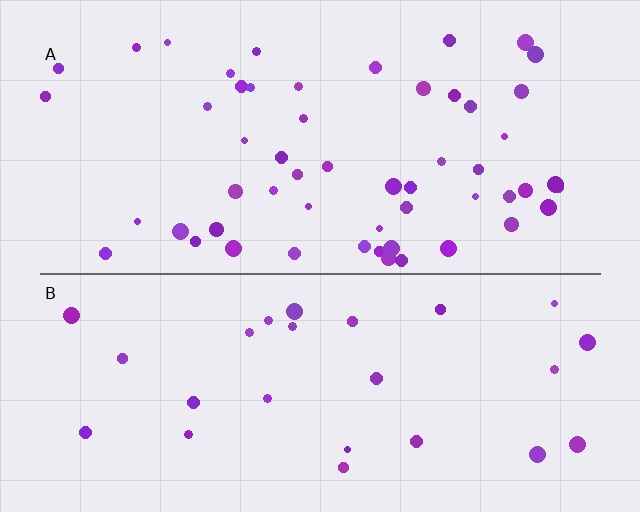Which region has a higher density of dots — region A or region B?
A (the top).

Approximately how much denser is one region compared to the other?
Approximately 2.1× — region A over region B.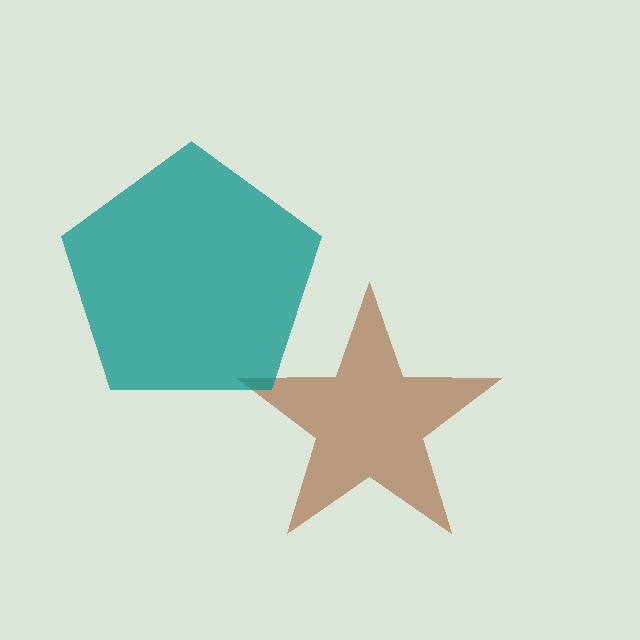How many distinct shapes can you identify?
There are 2 distinct shapes: a brown star, a teal pentagon.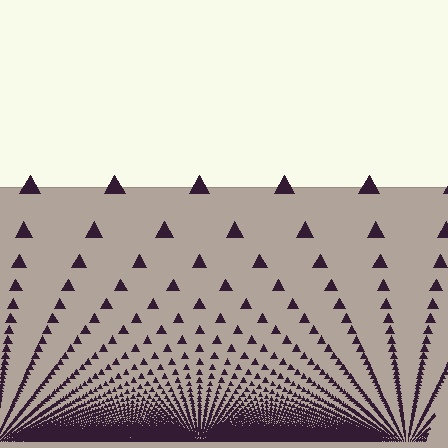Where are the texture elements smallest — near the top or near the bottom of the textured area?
Near the bottom.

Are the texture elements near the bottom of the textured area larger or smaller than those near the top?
Smaller. The gradient is inverted — elements near the bottom are smaller and denser.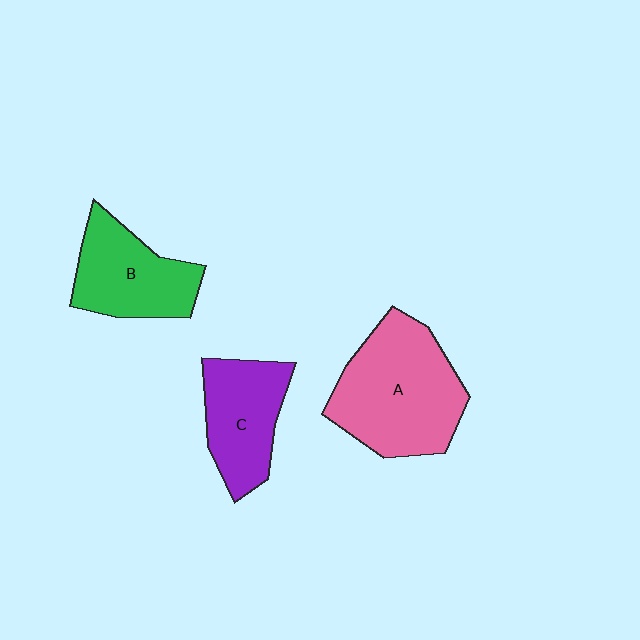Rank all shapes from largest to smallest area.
From largest to smallest: A (pink), B (green), C (purple).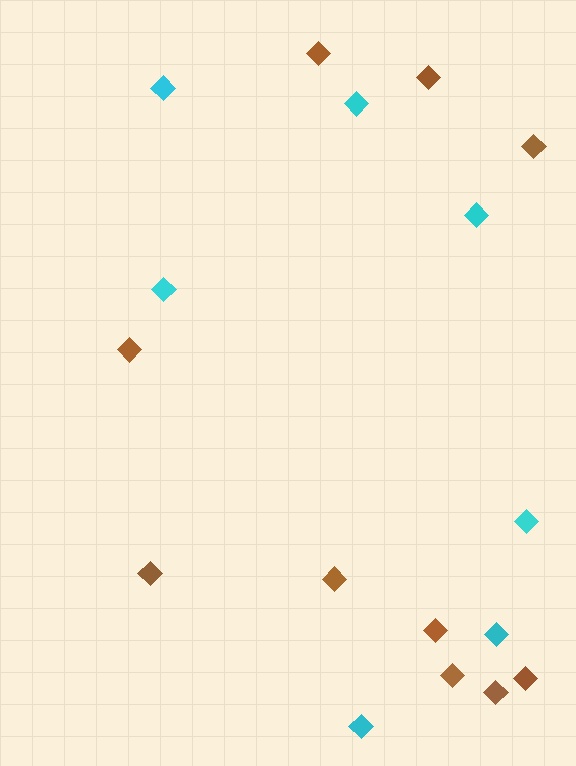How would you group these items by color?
There are 2 groups: one group of cyan diamonds (7) and one group of brown diamonds (10).